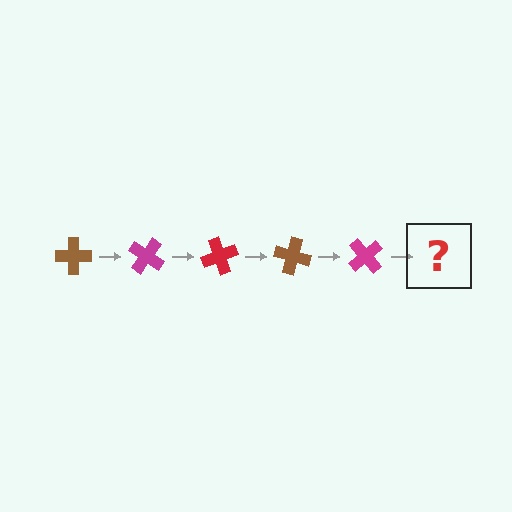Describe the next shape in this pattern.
It should be a red cross, rotated 175 degrees from the start.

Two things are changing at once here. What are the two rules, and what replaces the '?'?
The two rules are that it rotates 35 degrees each step and the color cycles through brown, magenta, and red. The '?' should be a red cross, rotated 175 degrees from the start.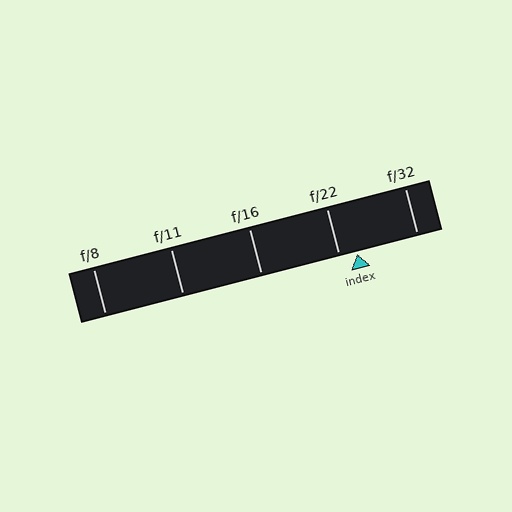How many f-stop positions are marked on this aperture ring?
There are 5 f-stop positions marked.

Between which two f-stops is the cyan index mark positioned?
The index mark is between f/22 and f/32.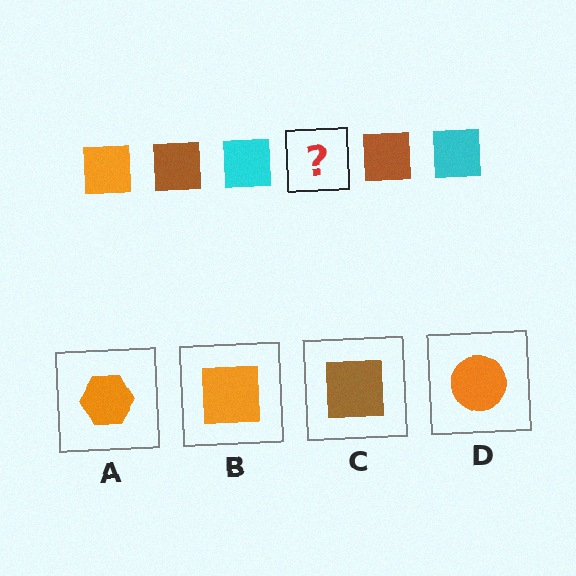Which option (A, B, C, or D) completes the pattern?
B.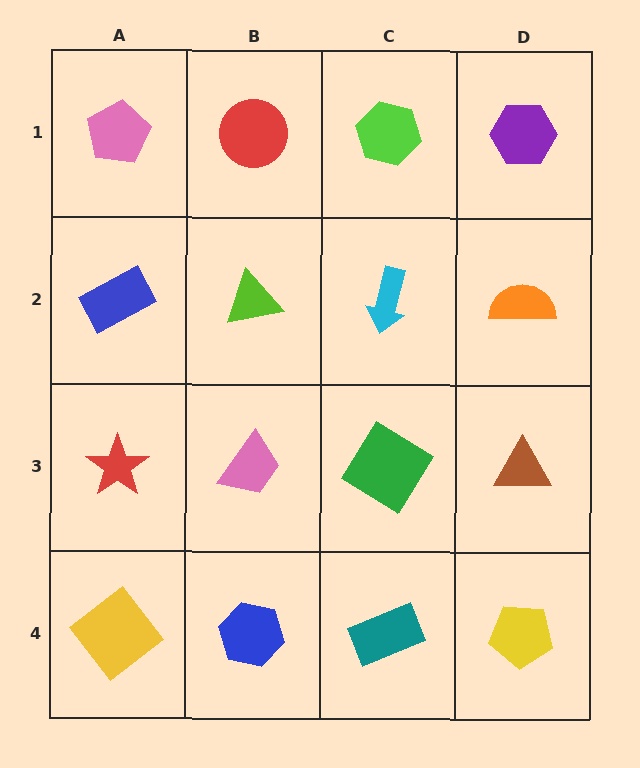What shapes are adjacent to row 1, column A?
A blue rectangle (row 2, column A), a red circle (row 1, column B).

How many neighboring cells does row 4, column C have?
3.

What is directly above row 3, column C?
A cyan arrow.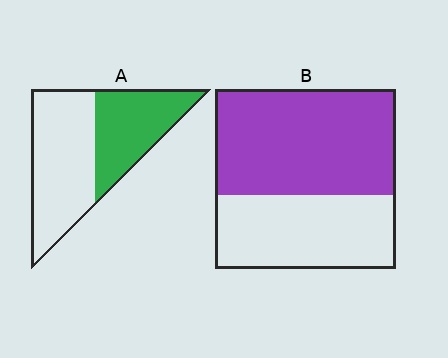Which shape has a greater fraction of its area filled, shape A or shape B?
Shape B.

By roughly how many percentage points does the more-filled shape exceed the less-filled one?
By roughly 15 percentage points (B over A).